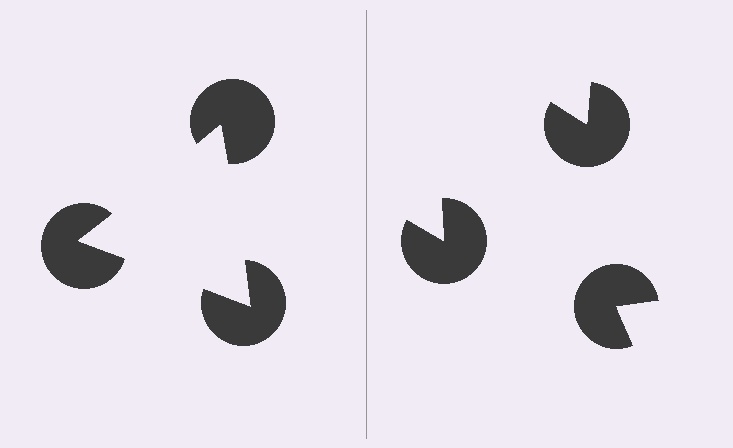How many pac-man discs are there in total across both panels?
6 — 3 on each side.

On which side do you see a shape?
An illusory triangle appears on the left side. On the right side the wedge cuts are rotated, so no coherent shape forms.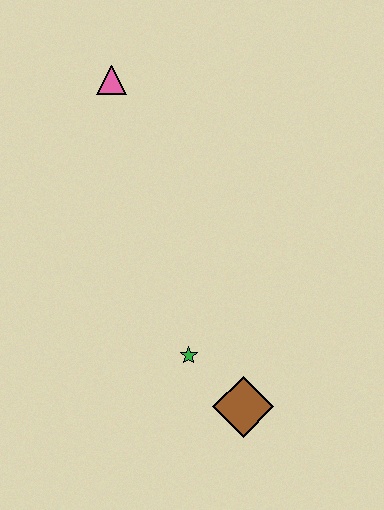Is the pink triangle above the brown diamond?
Yes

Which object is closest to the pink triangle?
The green star is closest to the pink triangle.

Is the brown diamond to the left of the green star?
No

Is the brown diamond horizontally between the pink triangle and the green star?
No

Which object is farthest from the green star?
The pink triangle is farthest from the green star.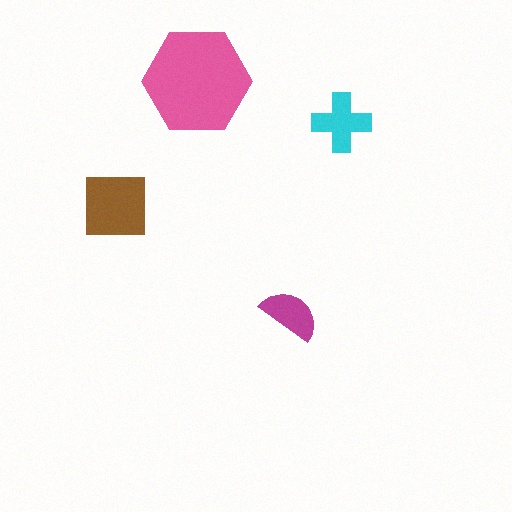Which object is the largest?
The pink hexagon.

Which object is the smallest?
The magenta semicircle.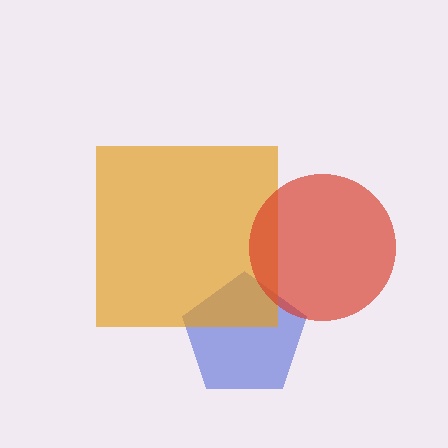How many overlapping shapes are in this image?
There are 3 overlapping shapes in the image.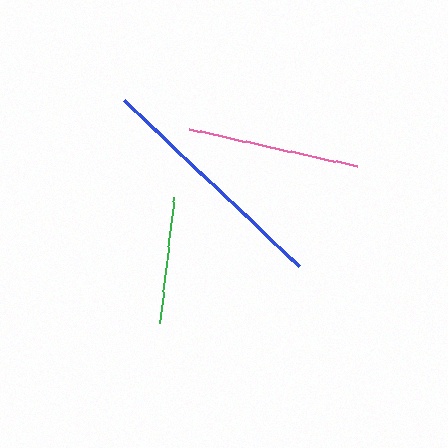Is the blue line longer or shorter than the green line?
The blue line is longer than the green line.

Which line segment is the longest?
The blue line is the longest at approximately 241 pixels.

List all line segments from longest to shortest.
From longest to shortest: blue, pink, green.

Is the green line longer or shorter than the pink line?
The pink line is longer than the green line.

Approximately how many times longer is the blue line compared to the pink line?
The blue line is approximately 1.4 times the length of the pink line.